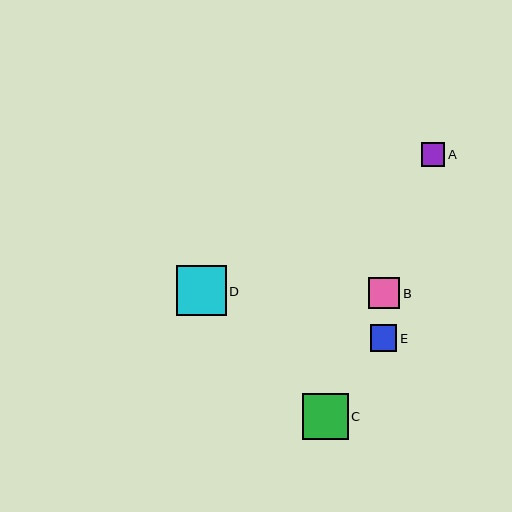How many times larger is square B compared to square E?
Square B is approximately 1.2 times the size of square E.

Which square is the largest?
Square D is the largest with a size of approximately 50 pixels.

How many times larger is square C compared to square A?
Square C is approximately 1.9 times the size of square A.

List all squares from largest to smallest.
From largest to smallest: D, C, B, E, A.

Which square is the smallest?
Square A is the smallest with a size of approximately 24 pixels.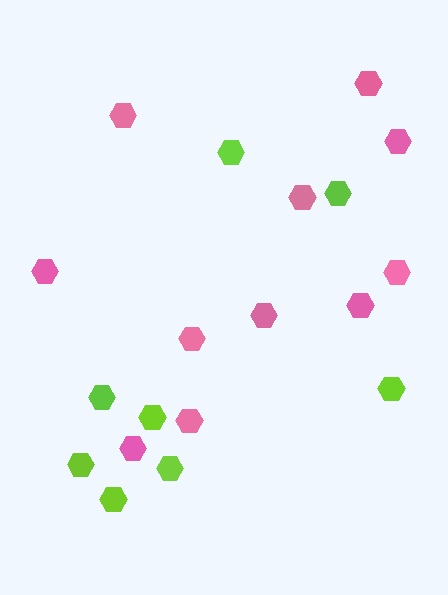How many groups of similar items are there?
There are 2 groups: one group of lime hexagons (8) and one group of pink hexagons (11).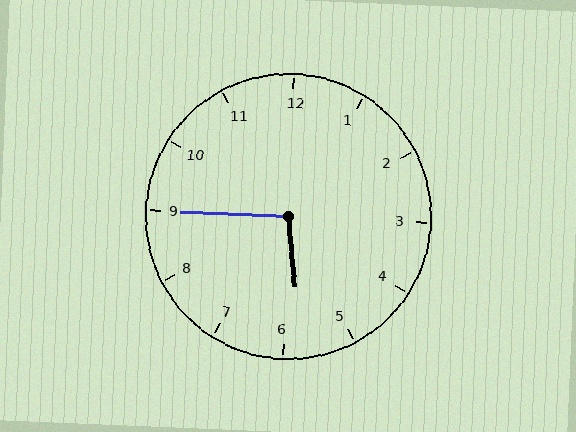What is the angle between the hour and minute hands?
Approximately 98 degrees.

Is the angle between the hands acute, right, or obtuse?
It is obtuse.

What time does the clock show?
5:45.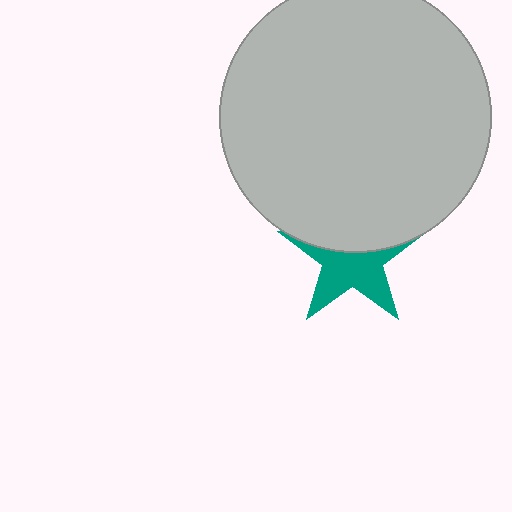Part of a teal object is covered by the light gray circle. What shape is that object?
It is a star.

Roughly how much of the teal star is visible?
About half of it is visible (roughly 56%).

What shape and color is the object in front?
The object in front is a light gray circle.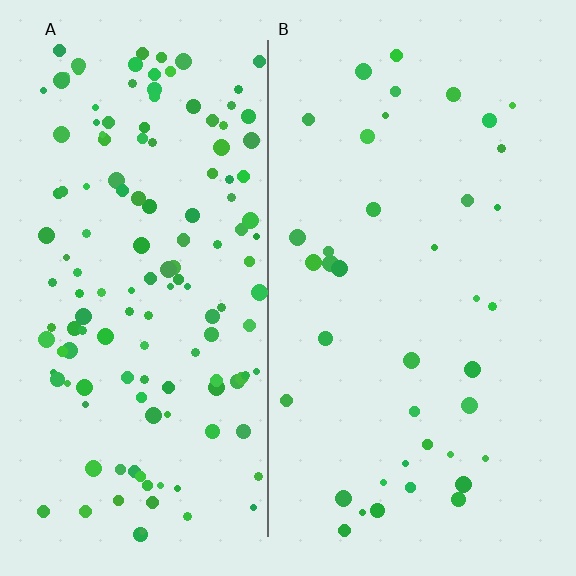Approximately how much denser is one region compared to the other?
Approximately 3.6× — region A over region B.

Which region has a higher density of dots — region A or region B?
A (the left).